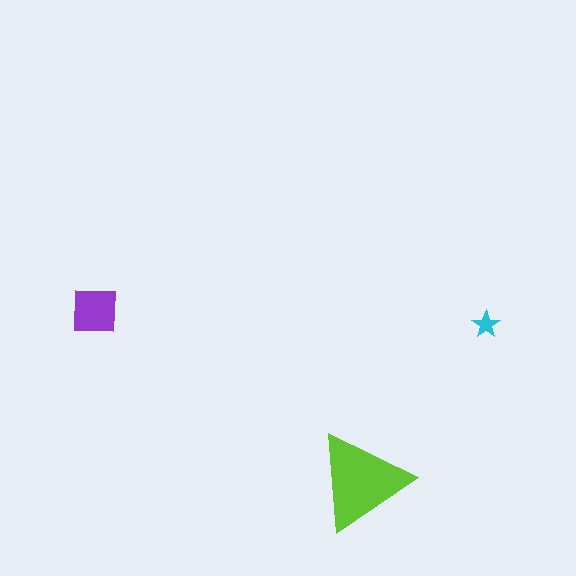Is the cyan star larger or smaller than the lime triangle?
Smaller.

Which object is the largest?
The lime triangle.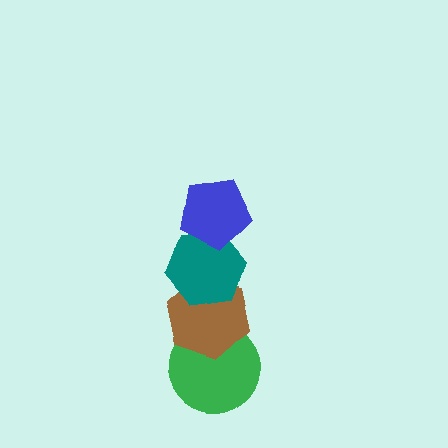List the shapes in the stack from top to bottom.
From top to bottom: the blue pentagon, the teal hexagon, the brown hexagon, the green circle.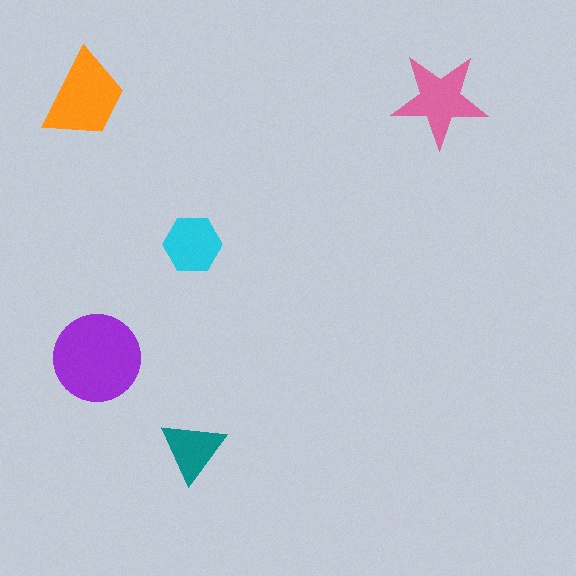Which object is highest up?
The orange trapezoid is topmost.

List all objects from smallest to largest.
The teal triangle, the cyan hexagon, the pink star, the orange trapezoid, the purple circle.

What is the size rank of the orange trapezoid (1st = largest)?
2nd.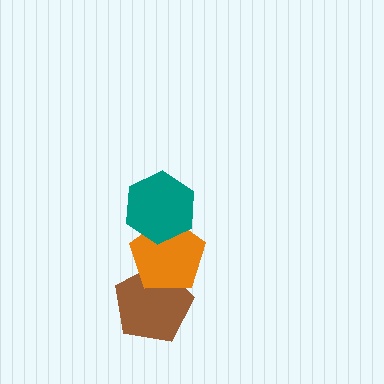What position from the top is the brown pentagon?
The brown pentagon is 3rd from the top.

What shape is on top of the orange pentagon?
The teal hexagon is on top of the orange pentagon.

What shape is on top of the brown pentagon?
The orange pentagon is on top of the brown pentagon.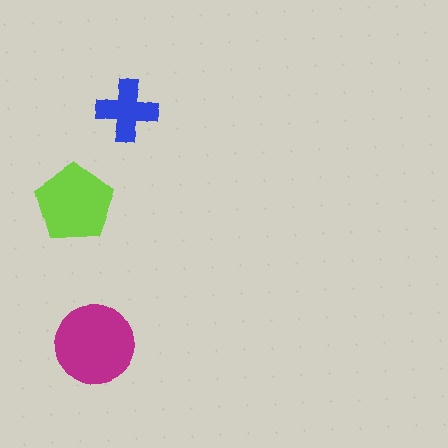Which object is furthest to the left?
The lime pentagon is leftmost.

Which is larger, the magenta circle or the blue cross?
The magenta circle.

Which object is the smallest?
The blue cross.